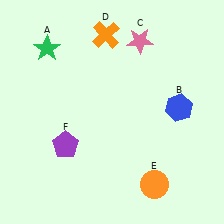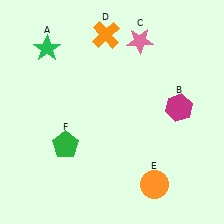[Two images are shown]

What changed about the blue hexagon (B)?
In Image 1, B is blue. In Image 2, it changed to magenta.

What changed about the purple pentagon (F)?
In Image 1, F is purple. In Image 2, it changed to green.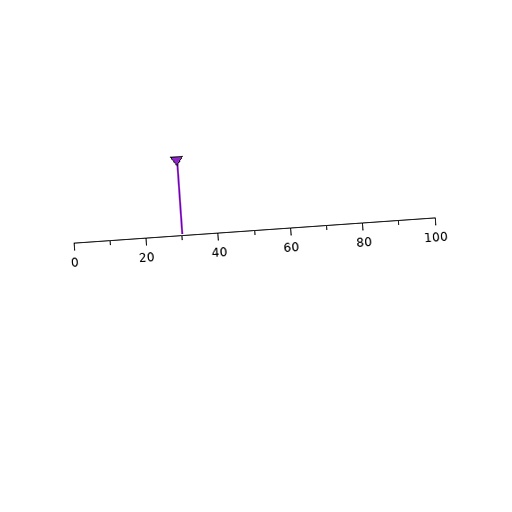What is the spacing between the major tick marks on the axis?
The major ticks are spaced 20 apart.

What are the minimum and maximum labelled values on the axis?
The axis runs from 0 to 100.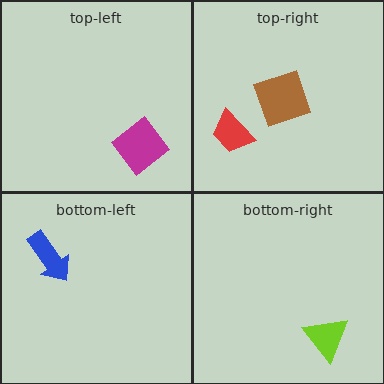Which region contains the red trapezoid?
The top-right region.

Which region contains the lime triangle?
The bottom-right region.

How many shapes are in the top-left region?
1.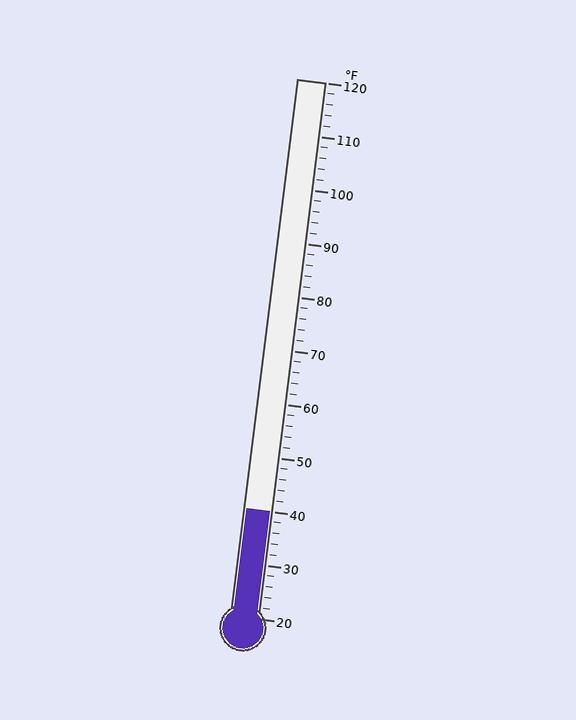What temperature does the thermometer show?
The thermometer shows approximately 40°F.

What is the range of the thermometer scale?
The thermometer scale ranges from 20°F to 120°F.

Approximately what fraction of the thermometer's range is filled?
The thermometer is filled to approximately 20% of its range.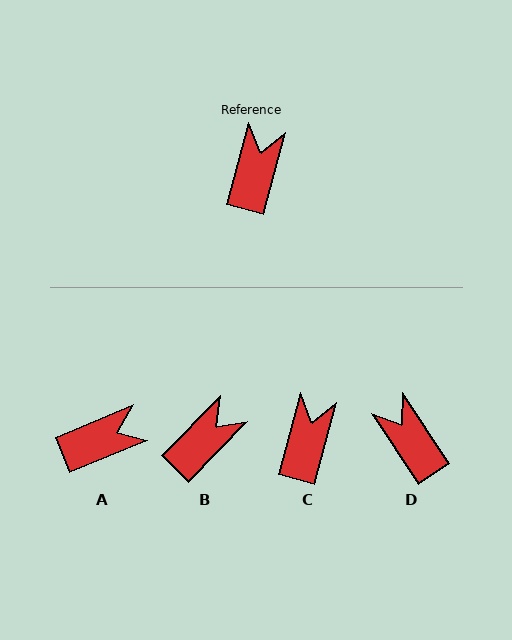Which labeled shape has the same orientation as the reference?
C.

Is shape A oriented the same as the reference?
No, it is off by about 52 degrees.